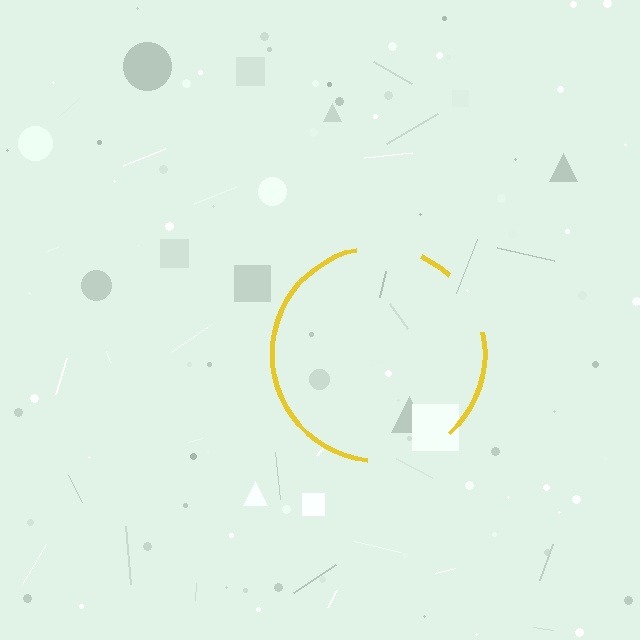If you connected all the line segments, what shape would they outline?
They would outline a circle.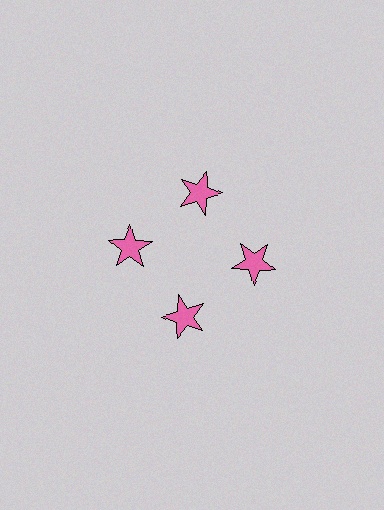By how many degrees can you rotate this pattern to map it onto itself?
The pattern maps onto itself every 90 degrees of rotation.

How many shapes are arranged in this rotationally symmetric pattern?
There are 4 shapes, arranged in 4 groups of 1.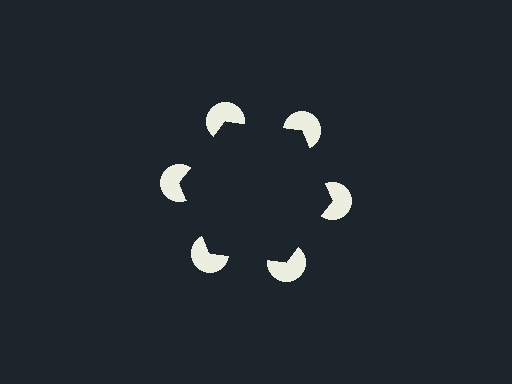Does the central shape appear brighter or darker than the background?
It typically appears slightly darker than the background, even though no actual brightness change is drawn.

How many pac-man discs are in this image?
There are 6 — one at each vertex of the illusory hexagon.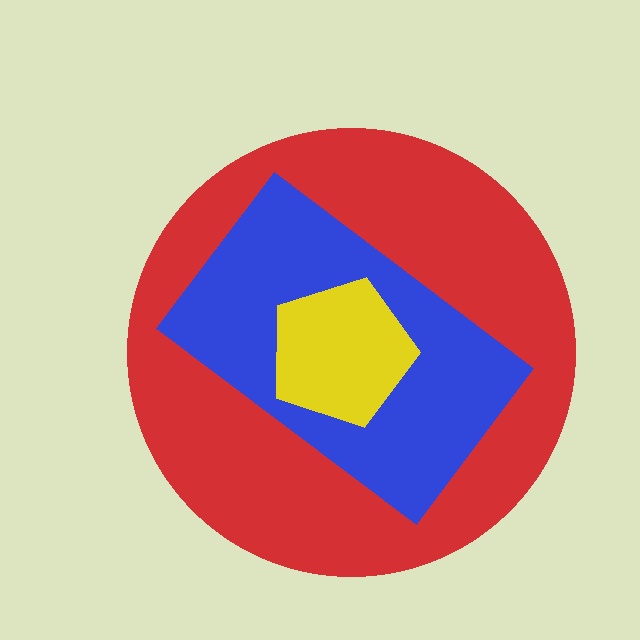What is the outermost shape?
The red circle.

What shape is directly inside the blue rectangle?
The yellow pentagon.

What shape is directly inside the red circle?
The blue rectangle.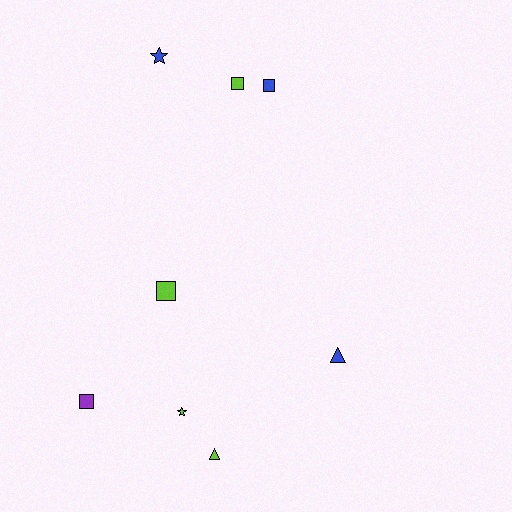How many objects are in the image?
There are 8 objects.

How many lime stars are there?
There is 1 lime star.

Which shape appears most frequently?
Square, with 4 objects.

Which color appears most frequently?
Lime, with 4 objects.